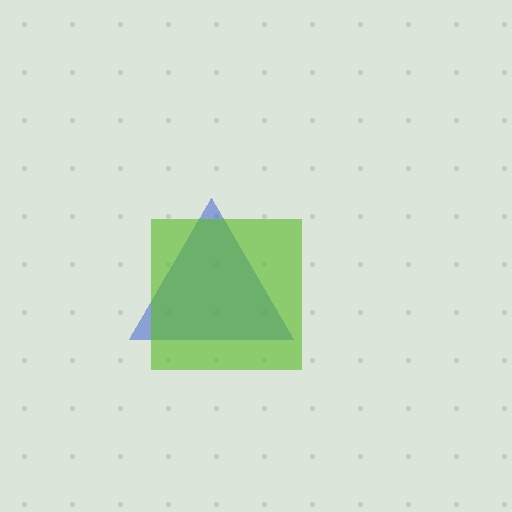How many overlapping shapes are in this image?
There are 2 overlapping shapes in the image.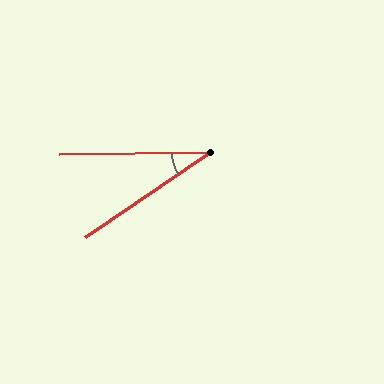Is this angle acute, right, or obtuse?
It is acute.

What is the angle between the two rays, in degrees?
Approximately 33 degrees.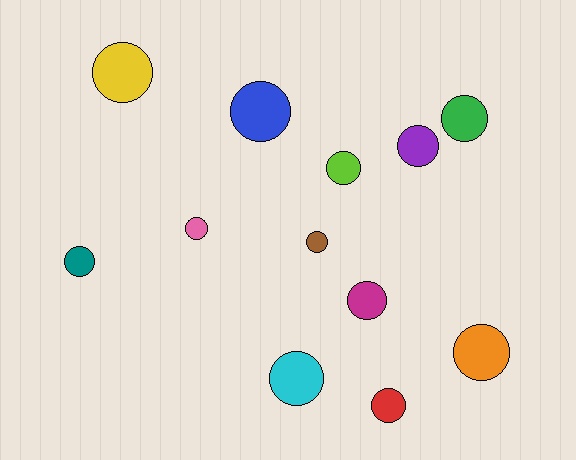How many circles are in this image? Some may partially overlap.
There are 12 circles.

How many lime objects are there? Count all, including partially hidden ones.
There is 1 lime object.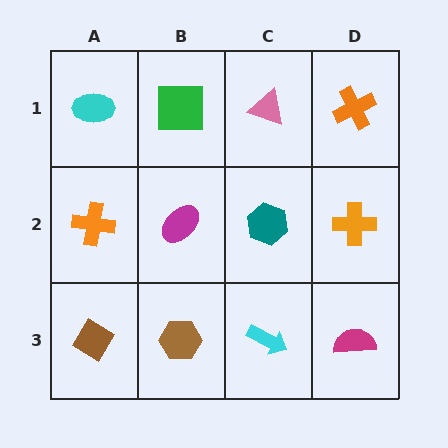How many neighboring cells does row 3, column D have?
2.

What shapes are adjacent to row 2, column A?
A cyan ellipse (row 1, column A), a brown diamond (row 3, column A), a magenta ellipse (row 2, column B).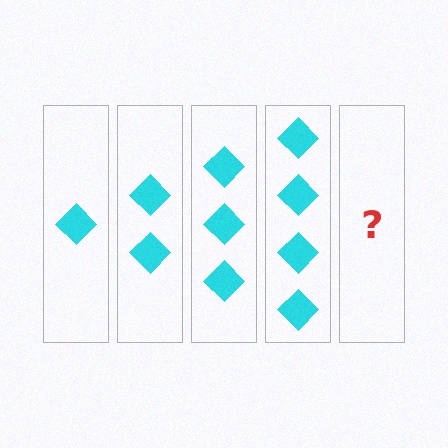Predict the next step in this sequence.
The next step is 5 diamonds.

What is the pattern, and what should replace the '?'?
The pattern is that each step adds one more diamond. The '?' should be 5 diamonds.